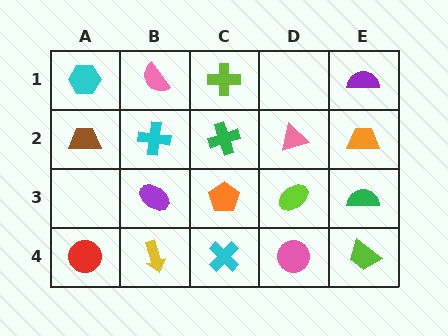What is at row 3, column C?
An orange pentagon.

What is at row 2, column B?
A cyan cross.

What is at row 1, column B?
A pink semicircle.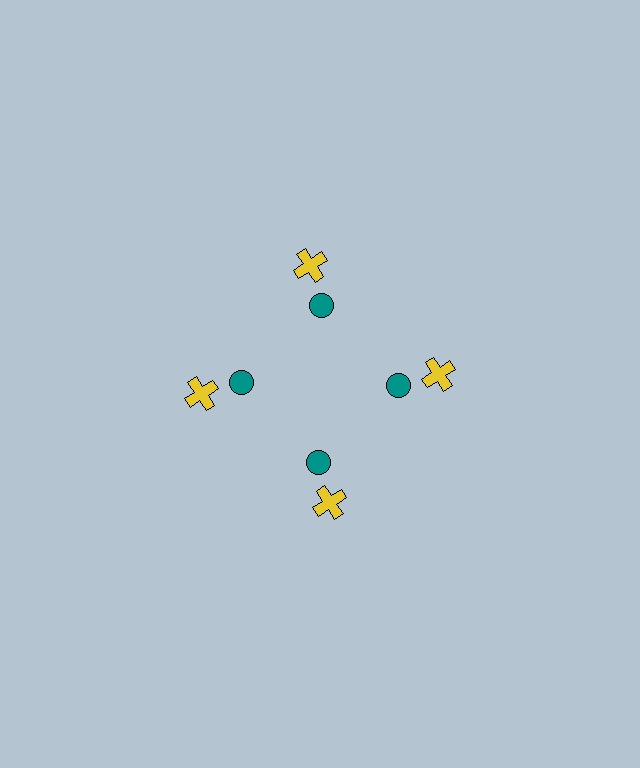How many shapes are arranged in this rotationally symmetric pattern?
There are 8 shapes, arranged in 4 groups of 2.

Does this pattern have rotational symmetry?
Yes, this pattern has 4-fold rotational symmetry. It looks the same after rotating 90 degrees around the center.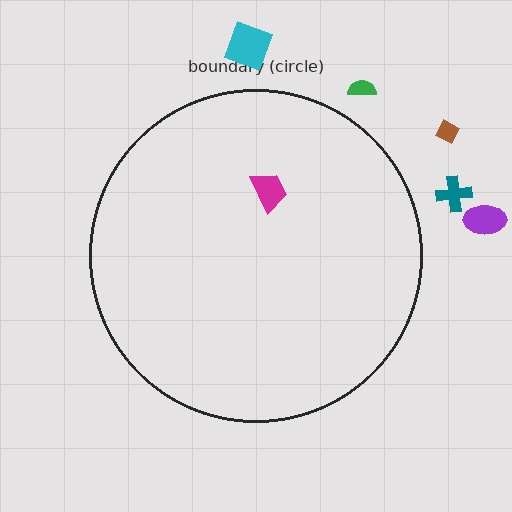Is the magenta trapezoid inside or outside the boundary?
Inside.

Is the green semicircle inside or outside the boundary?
Outside.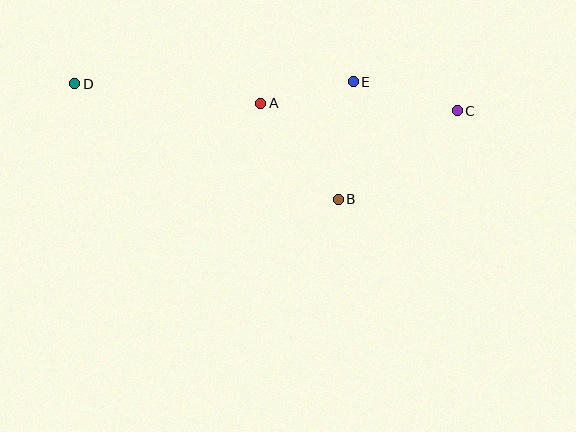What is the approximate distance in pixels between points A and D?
The distance between A and D is approximately 187 pixels.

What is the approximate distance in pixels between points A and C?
The distance between A and C is approximately 197 pixels.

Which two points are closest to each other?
Points A and E are closest to each other.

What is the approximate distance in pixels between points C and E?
The distance between C and E is approximately 108 pixels.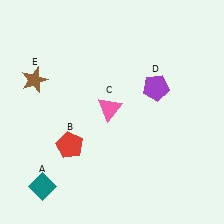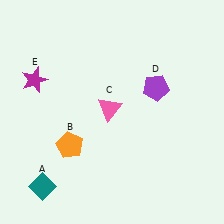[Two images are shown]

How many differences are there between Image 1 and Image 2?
There are 2 differences between the two images.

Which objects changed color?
B changed from red to orange. E changed from brown to magenta.